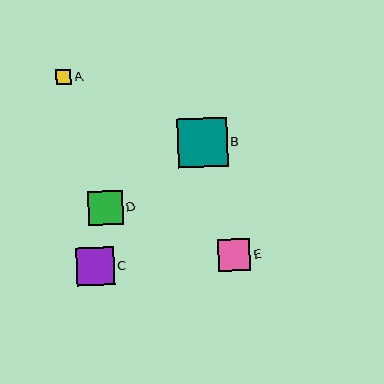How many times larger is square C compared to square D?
Square C is approximately 1.1 times the size of square D.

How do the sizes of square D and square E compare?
Square D and square E are approximately the same size.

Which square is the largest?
Square B is the largest with a size of approximately 49 pixels.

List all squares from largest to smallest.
From largest to smallest: B, C, D, E, A.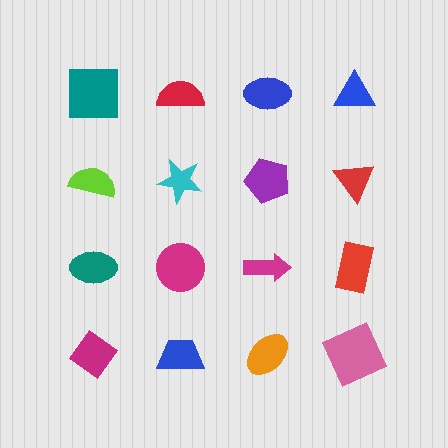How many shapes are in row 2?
4 shapes.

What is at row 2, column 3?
A purple pentagon.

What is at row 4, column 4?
A pink square.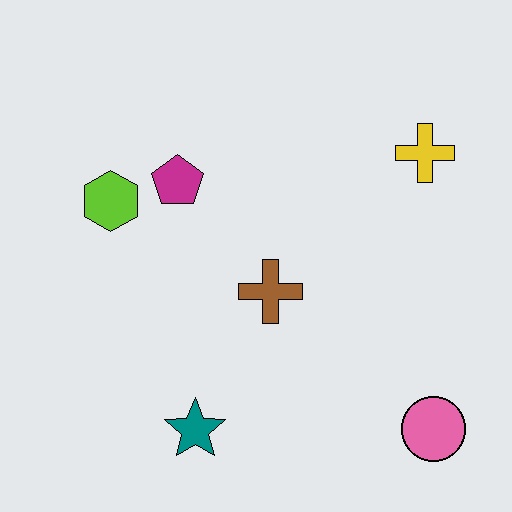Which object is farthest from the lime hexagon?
The pink circle is farthest from the lime hexagon.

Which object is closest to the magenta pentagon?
The lime hexagon is closest to the magenta pentagon.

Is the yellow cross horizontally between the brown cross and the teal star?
No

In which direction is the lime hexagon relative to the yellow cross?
The lime hexagon is to the left of the yellow cross.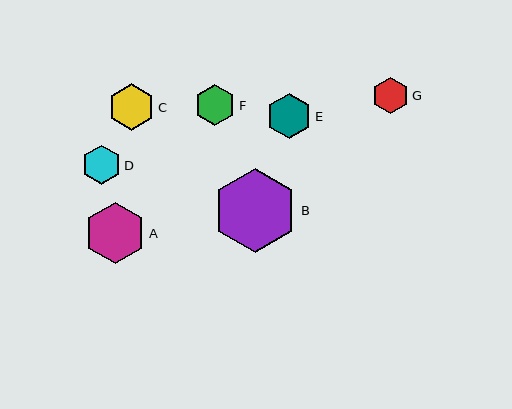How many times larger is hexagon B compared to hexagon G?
Hexagon B is approximately 2.3 times the size of hexagon G.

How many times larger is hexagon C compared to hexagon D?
Hexagon C is approximately 1.2 times the size of hexagon D.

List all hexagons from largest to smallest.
From largest to smallest: B, A, C, E, F, D, G.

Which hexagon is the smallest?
Hexagon G is the smallest with a size of approximately 37 pixels.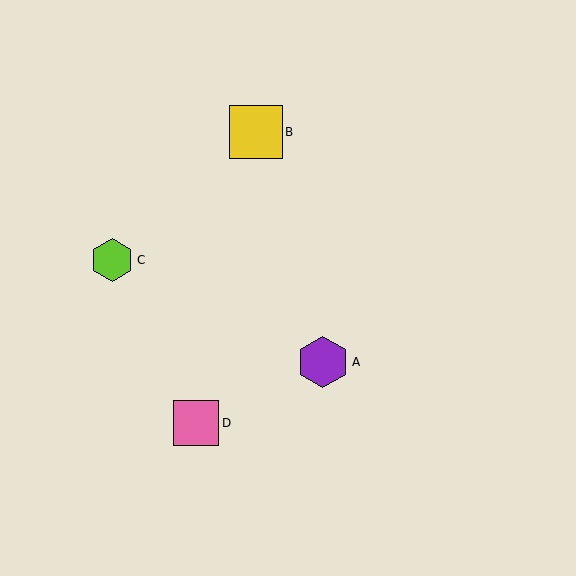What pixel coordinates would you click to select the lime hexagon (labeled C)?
Click at (112, 260) to select the lime hexagon C.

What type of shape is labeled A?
Shape A is a purple hexagon.